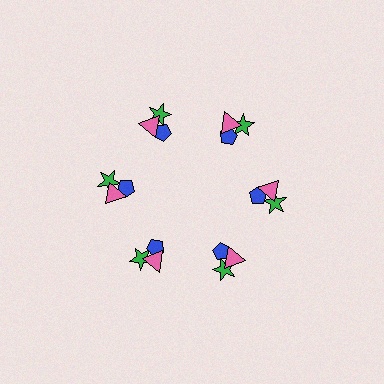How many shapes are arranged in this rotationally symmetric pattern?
There are 18 shapes, arranged in 6 groups of 3.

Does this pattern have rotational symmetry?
Yes, this pattern has 6-fold rotational symmetry. It looks the same after rotating 60 degrees around the center.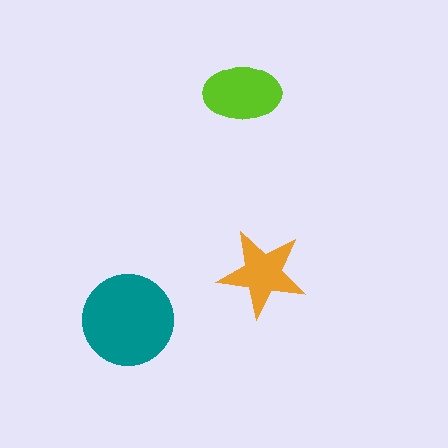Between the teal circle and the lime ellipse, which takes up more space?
The teal circle.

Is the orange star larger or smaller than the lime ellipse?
Smaller.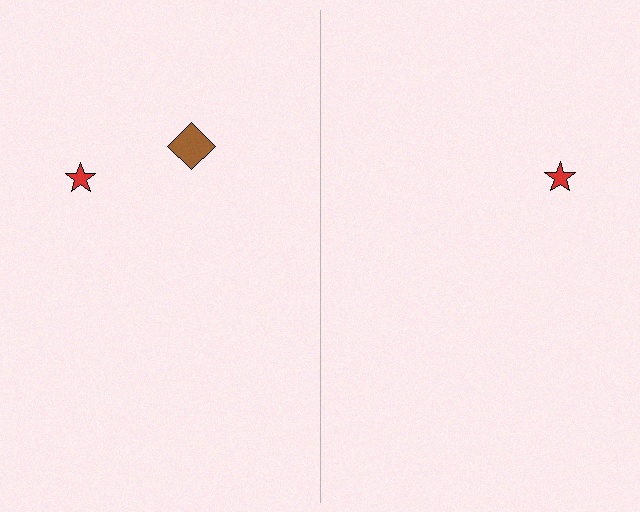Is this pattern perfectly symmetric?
No, the pattern is not perfectly symmetric. A brown diamond is missing from the right side.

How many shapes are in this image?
There are 3 shapes in this image.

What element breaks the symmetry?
A brown diamond is missing from the right side.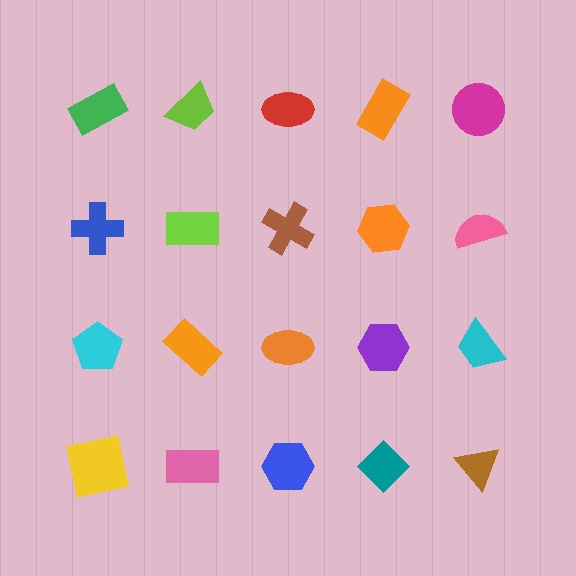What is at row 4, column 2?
A pink rectangle.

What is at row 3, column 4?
A purple hexagon.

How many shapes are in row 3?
5 shapes.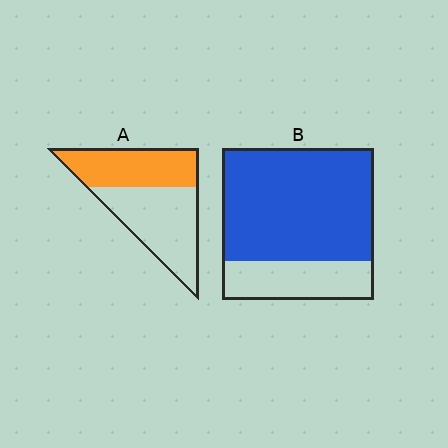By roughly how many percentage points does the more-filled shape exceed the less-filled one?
By roughly 30 percentage points (B over A).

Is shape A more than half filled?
No.